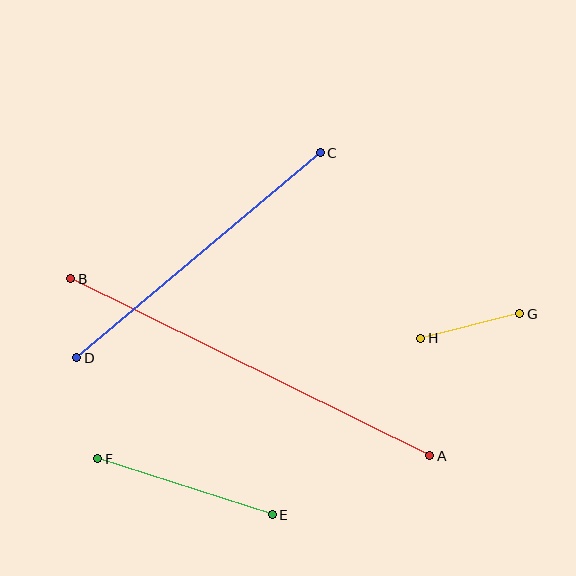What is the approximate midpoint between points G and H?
The midpoint is at approximately (470, 326) pixels.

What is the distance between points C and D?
The distance is approximately 318 pixels.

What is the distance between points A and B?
The distance is approximately 400 pixels.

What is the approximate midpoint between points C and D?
The midpoint is at approximately (198, 255) pixels.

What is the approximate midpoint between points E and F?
The midpoint is at approximately (185, 487) pixels.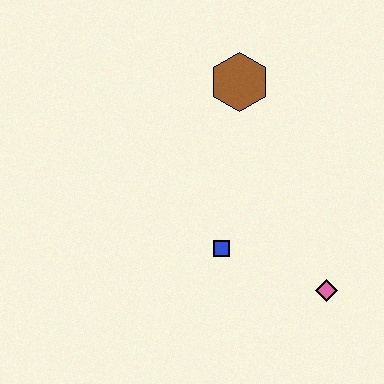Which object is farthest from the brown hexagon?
The pink diamond is farthest from the brown hexagon.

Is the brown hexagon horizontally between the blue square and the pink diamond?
Yes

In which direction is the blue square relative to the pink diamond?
The blue square is to the left of the pink diamond.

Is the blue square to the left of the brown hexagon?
Yes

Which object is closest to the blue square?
The pink diamond is closest to the blue square.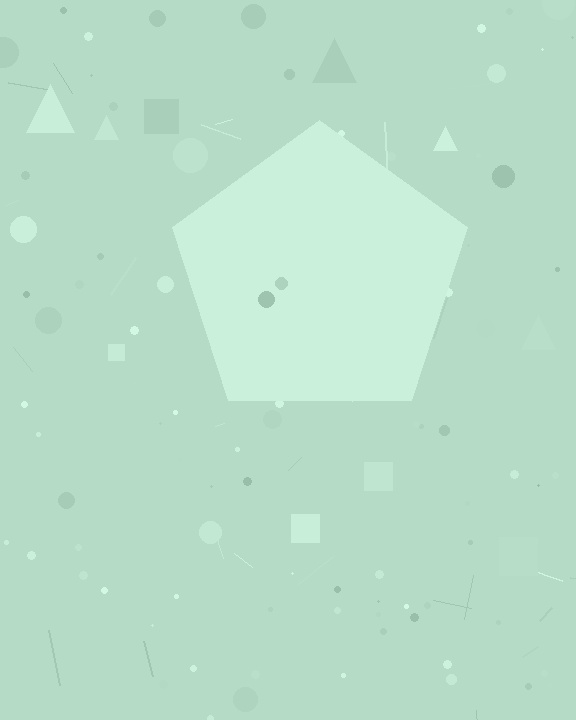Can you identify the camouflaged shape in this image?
The camouflaged shape is a pentagon.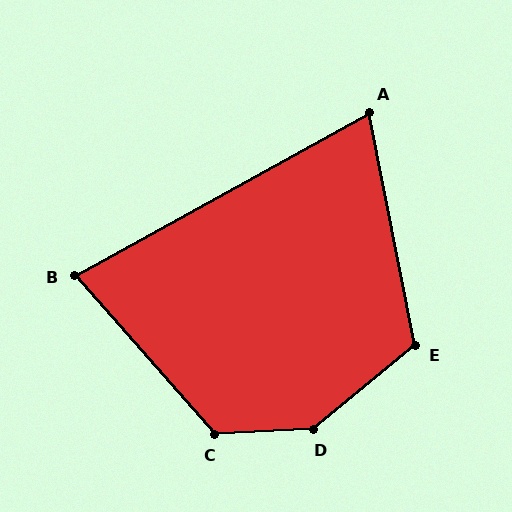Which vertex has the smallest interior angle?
A, at approximately 72 degrees.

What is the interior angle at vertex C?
Approximately 129 degrees (obtuse).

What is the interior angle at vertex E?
Approximately 118 degrees (obtuse).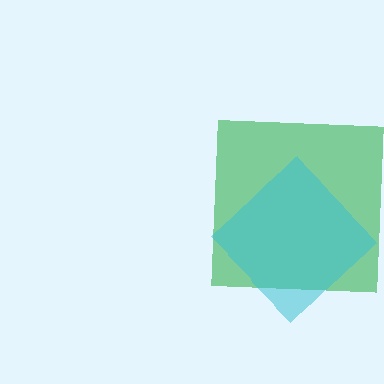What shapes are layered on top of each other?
The layered shapes are: a green square, a cyan diamond.